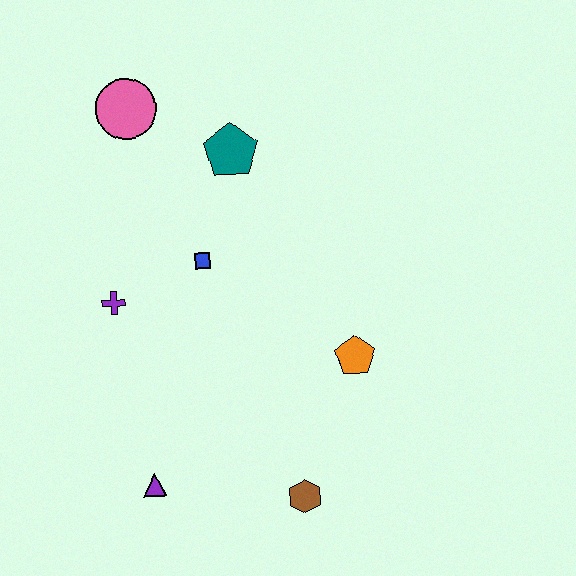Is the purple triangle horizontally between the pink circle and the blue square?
Yes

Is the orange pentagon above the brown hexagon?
Yes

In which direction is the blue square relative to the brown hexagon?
The blue square is above the brown hexagon.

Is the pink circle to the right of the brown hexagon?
No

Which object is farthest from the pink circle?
The brown hexagon is farthest from the pink circle.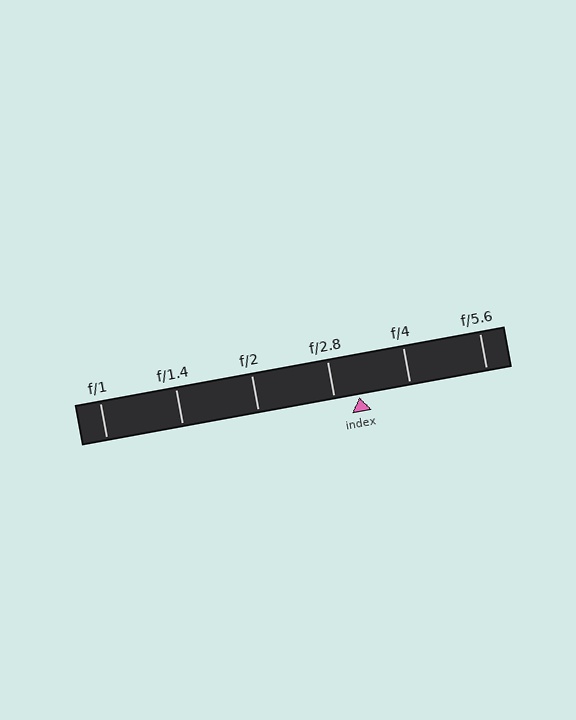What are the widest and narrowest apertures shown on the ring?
The widest aperture shown is f/1 and the narrowest is f/5.6.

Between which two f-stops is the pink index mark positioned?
The index mark is between f/2.8 and f/4.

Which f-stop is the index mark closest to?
The index mark is closest to f/2.8.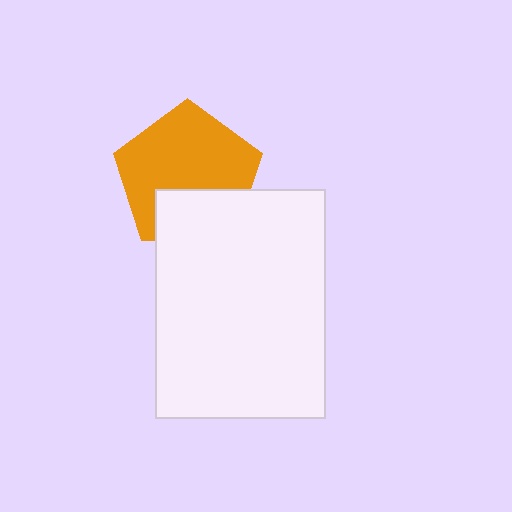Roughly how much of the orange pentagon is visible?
Most of it is visible (roughly 70%).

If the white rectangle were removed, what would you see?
You would see the complete orange pentagon.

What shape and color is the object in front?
The object in front is a white rectangle.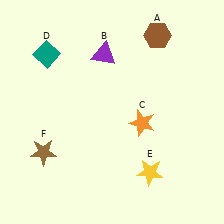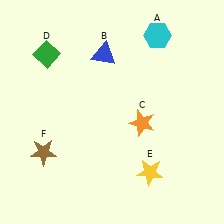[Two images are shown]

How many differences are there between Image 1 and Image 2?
There are 3 differences between the two images.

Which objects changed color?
A changed from brown to cyan. B changed from purple to blue. D changed from teal to green.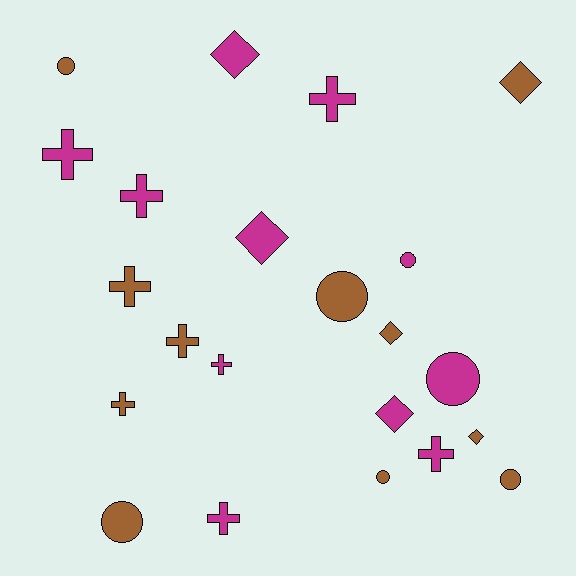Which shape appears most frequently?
Cross, with 9 objects.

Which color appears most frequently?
Magenta, with 11 objects.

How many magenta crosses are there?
There are 6 magenta crosses.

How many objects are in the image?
There are 22 objects.